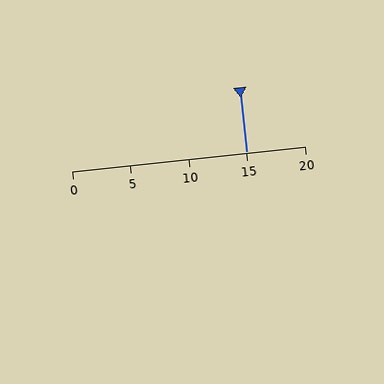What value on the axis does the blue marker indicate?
The marker indicates approximately 15.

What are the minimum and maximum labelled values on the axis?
The axis runs from 0 to 20.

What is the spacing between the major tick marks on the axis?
The major ticks are spaced 5 apart.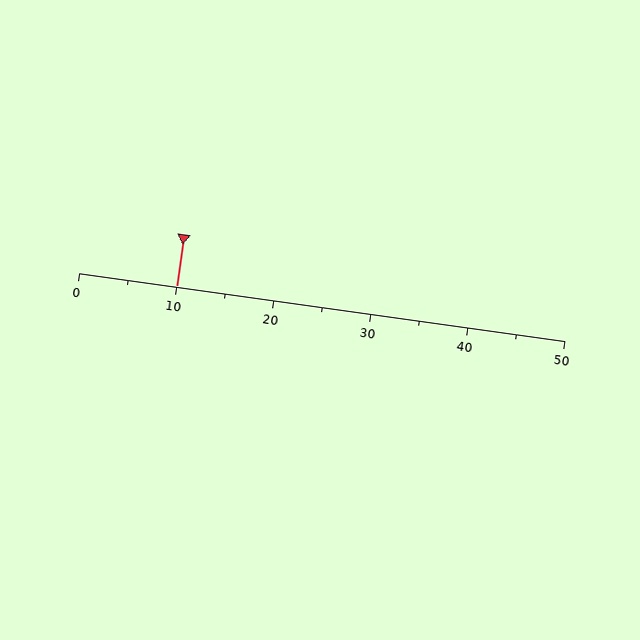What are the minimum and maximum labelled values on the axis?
The axis runs from 0 to 50.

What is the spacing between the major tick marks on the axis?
The major ticks are spaced 10 apart.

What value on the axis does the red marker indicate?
The marker indicates approximately 10.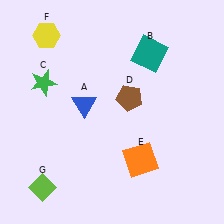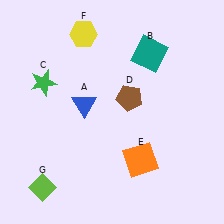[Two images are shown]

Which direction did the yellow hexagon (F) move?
The yellow hexagon (F) moved right.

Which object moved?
The yellow hexagon (F) moved right.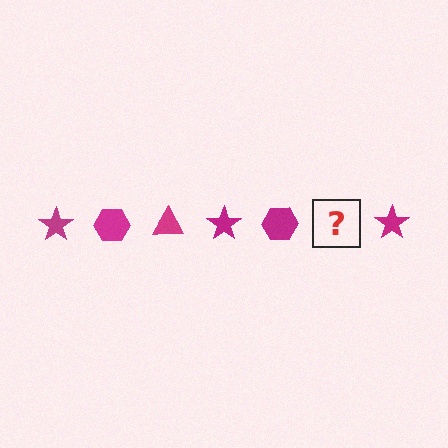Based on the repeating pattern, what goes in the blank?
The blank should be a magenta triangle.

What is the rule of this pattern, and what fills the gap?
The rule is that the pattern cycles through star, hexagon, triangle shapes in magenta. The gap should be filled with a magenta triangle.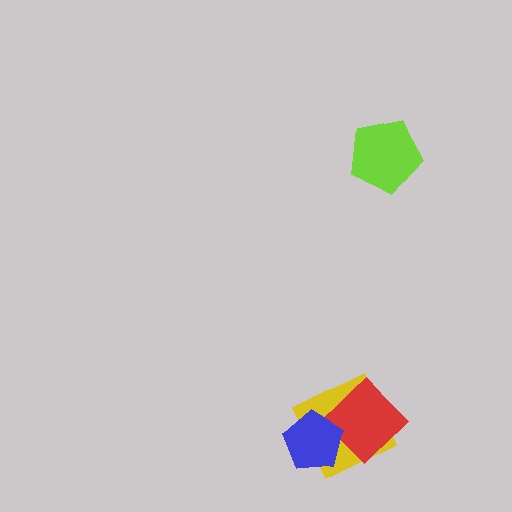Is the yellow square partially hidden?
Yes, it is partially covered by another shape.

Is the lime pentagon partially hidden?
No, no other shape covers it.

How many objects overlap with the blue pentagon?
2 objects overlap with the blue pentagon.